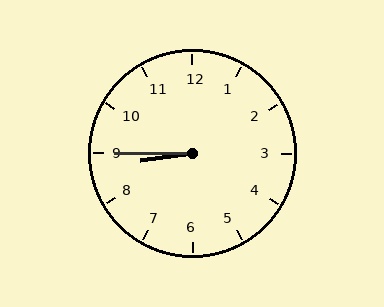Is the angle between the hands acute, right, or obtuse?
It is acute.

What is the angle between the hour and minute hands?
Approximately 8 degrees.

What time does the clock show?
8:45.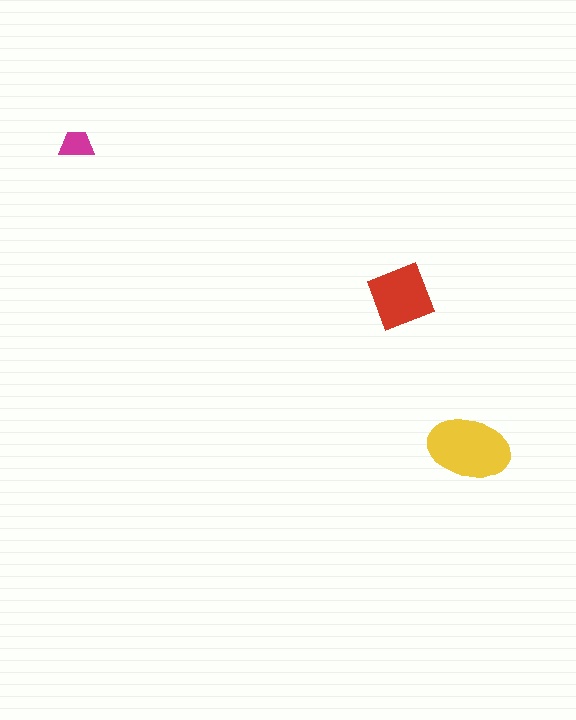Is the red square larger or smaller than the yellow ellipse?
Smaller.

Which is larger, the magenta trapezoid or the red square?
The red square.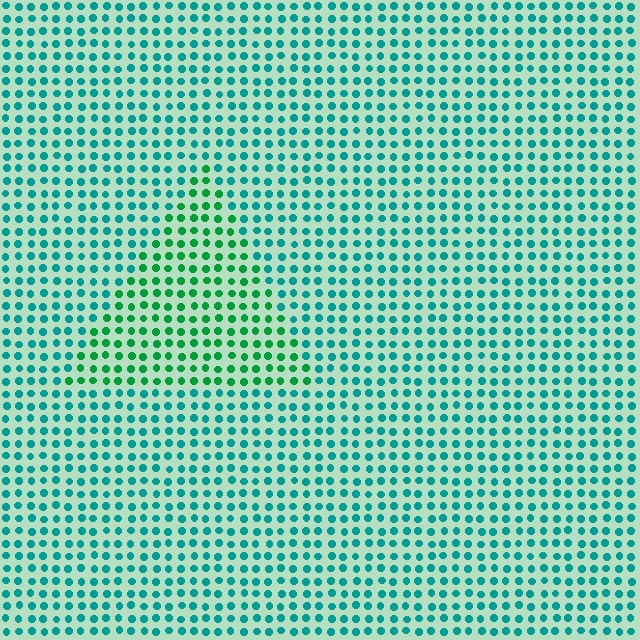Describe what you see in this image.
The image is filled with small teal elements in a uniform arrangement. A triangle-shaped region is visible where the elements are tinted to a slightly different hue, forming a subtle color boundary.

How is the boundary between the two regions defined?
The boundary is defined purely by a slight shift in hue (about 36 degrees). Spacing, size, and orientation are identical on both sides.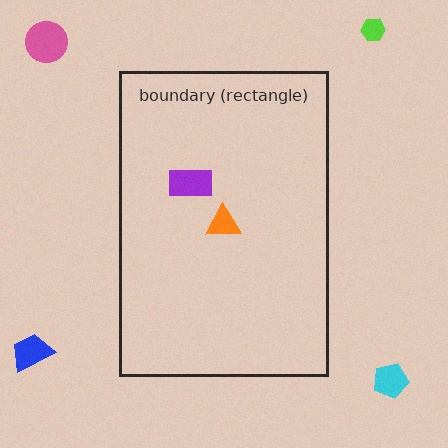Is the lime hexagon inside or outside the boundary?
Outside.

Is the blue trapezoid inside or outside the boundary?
Outside.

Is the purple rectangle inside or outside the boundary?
Inside.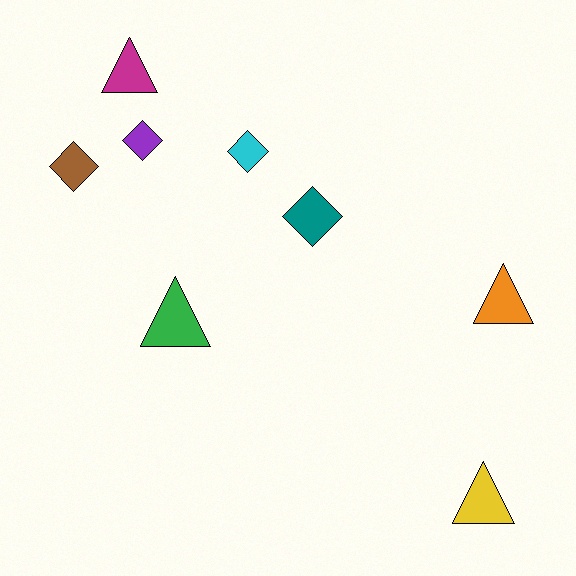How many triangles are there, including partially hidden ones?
There are 4 triangles.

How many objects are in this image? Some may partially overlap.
There are 8 objects.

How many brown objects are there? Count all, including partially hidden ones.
There is 1 brown object.